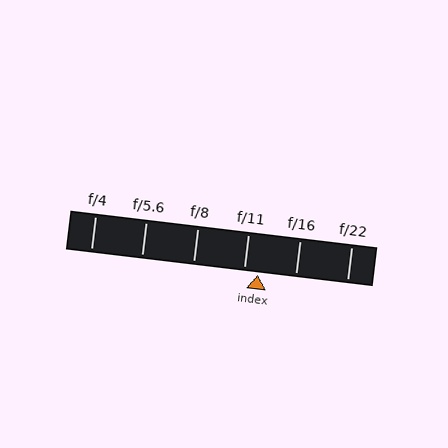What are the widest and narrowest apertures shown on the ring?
The widest aperture shown is f/4 and the narrowest is f/22.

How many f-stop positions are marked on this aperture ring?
There are 6 f-stop positions marked.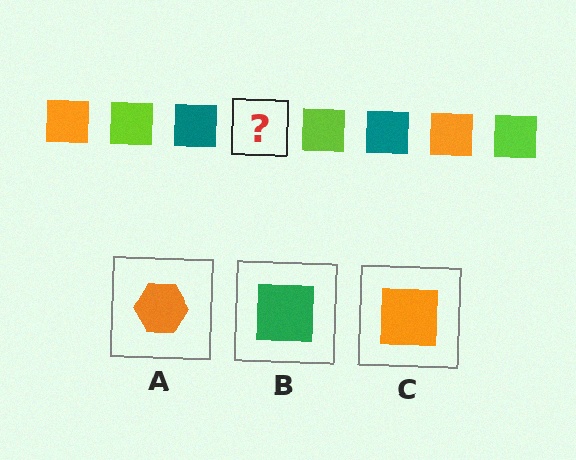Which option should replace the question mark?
Option C.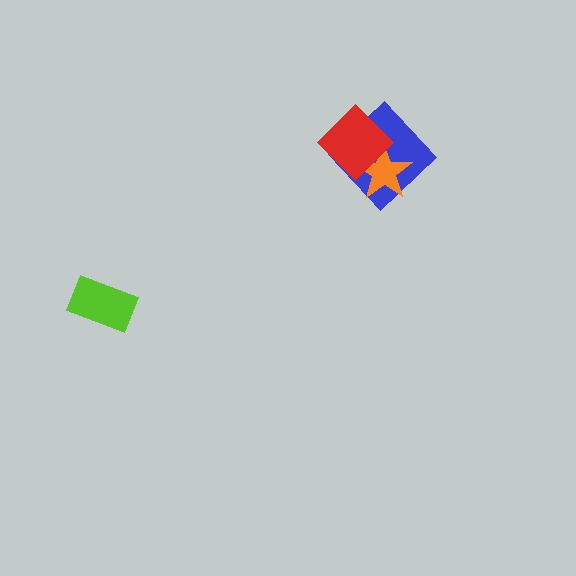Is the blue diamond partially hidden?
Yes, it is partially covered by another shape.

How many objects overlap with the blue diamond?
2 objects overlap with the blue diamond.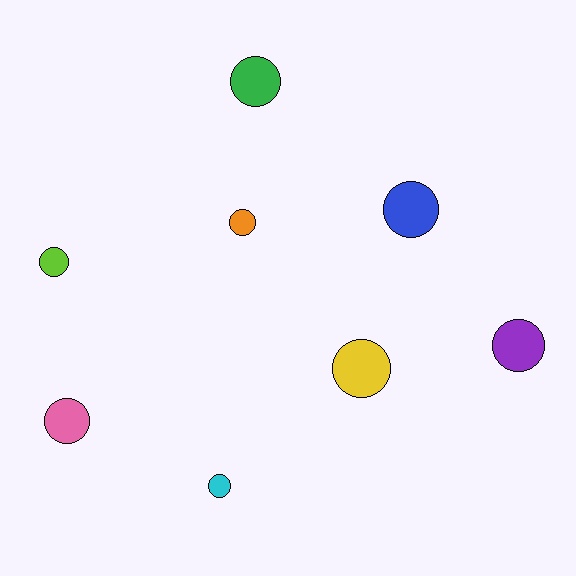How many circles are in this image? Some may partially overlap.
There are 8 circles.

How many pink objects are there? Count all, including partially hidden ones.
There is 1 pink object.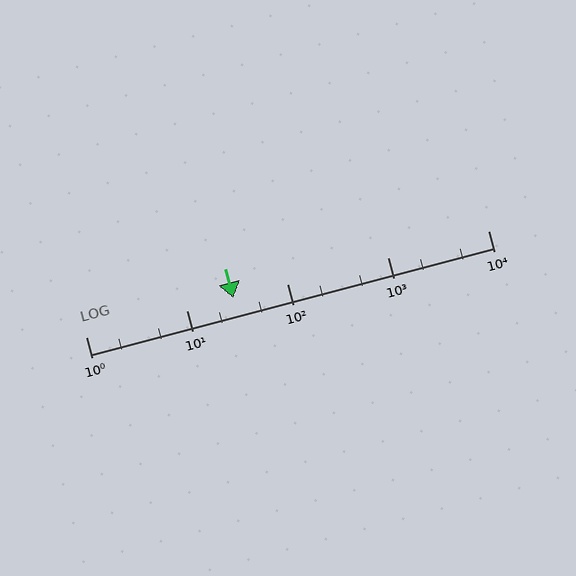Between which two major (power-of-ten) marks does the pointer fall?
The pointer is between 10 and 100.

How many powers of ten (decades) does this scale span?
The scale spans 4 decades, from 1 to 10000.